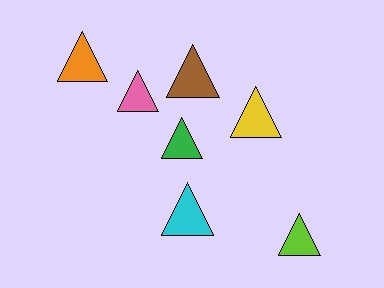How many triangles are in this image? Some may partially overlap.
There are 7 triangles.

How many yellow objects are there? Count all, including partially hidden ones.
There is 1 yellow object.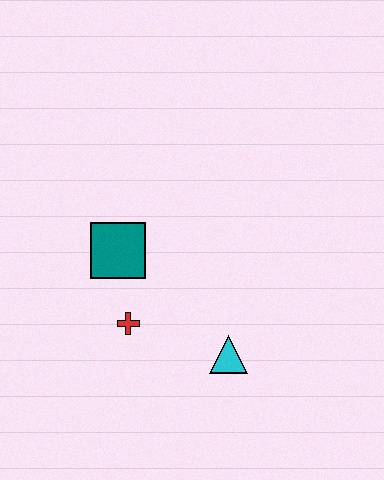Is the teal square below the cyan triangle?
No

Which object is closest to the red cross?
The teal square is closest to the red cross.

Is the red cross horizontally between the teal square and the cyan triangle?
Yes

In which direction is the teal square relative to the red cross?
The teal square is above the red cross.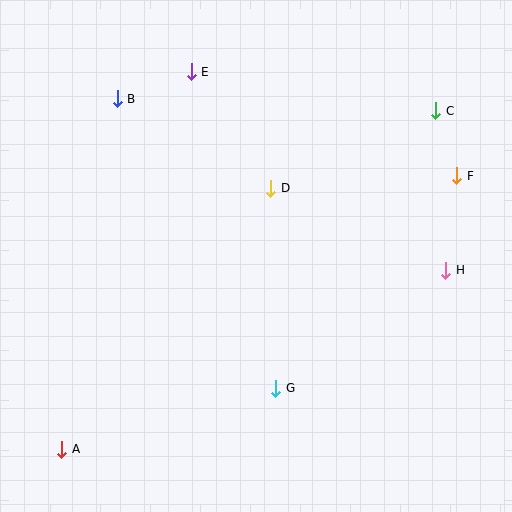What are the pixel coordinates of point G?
Point G is at (276, 388).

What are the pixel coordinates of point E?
Point E is at (191, 72).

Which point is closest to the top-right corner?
Point C is closest to the top-right corner.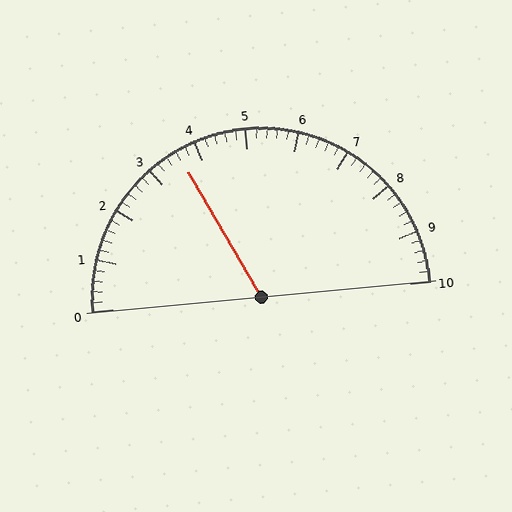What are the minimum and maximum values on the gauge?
The gauge ranges from 0 to 10.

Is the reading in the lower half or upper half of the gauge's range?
The reading is in the lower half of the range (0 to 10).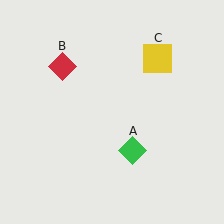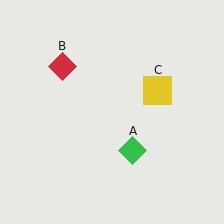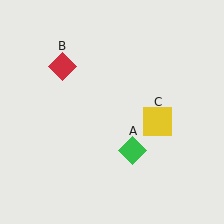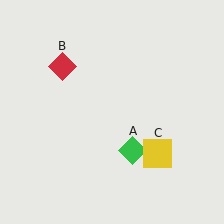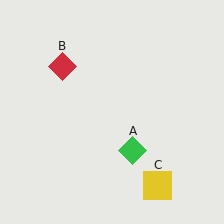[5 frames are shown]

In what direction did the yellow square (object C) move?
The yellow square (object C) moved down.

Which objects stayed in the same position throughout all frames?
Green diamond (object A) and red diamond (object B) remained stationary.